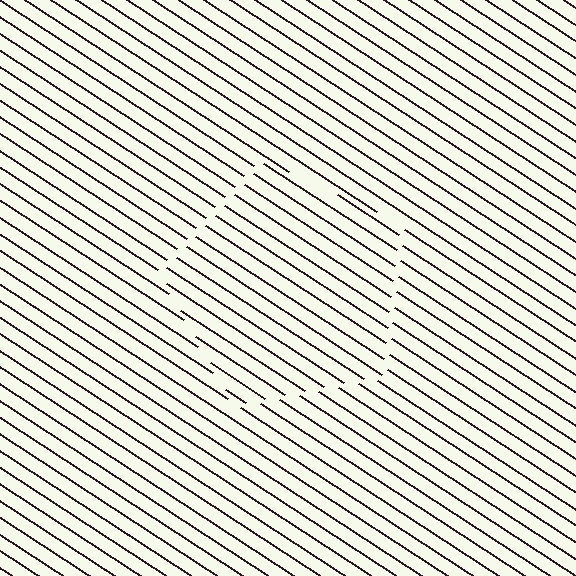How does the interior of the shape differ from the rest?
The interior of the shape contains the same grating, shifted by half a period — the contour is defined by the phase discontinuity where line-ends from the inner and outer gratings abut.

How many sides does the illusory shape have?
5 sides — the line-ends trace a pentagon.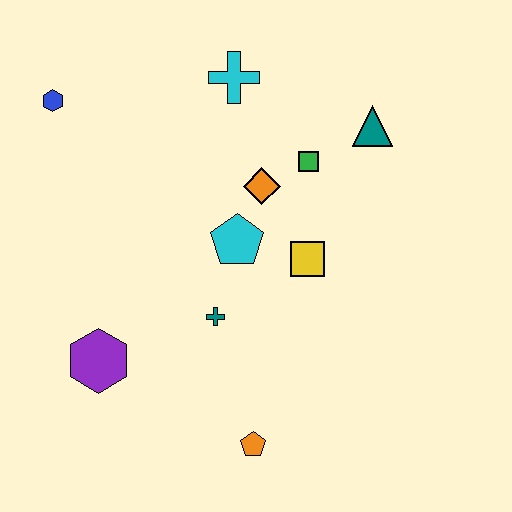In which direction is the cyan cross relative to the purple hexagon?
The cyan cross is above the purple hexagon.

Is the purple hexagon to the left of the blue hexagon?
No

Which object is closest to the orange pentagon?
The teal cross is closest to the orange pentagon.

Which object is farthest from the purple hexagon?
The teal triangle is farthest from the purple hexagon.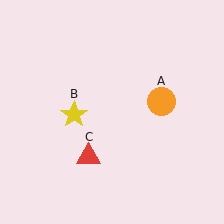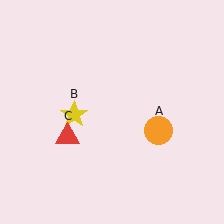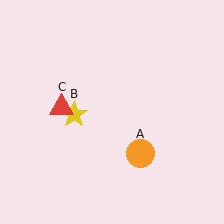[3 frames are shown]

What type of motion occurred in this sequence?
The orange circle (object A), red triangle (object C) rotated clockwise around the center of the scene.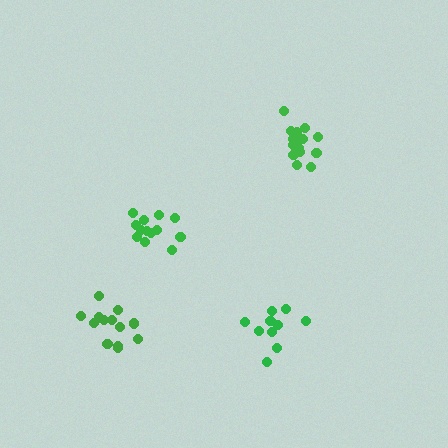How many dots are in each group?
Group 1: 10 dots, Group 2: 14 dots, Group 3: 15 dots, Group 4: 14 dots (53 total).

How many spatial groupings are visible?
There are 4 spatial groupings.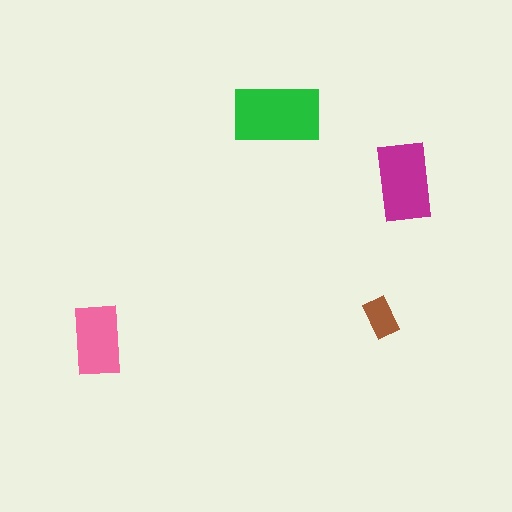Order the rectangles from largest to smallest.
the green one, the magenta one, the pink one, the brown one.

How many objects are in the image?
There are 4 objects in the image.